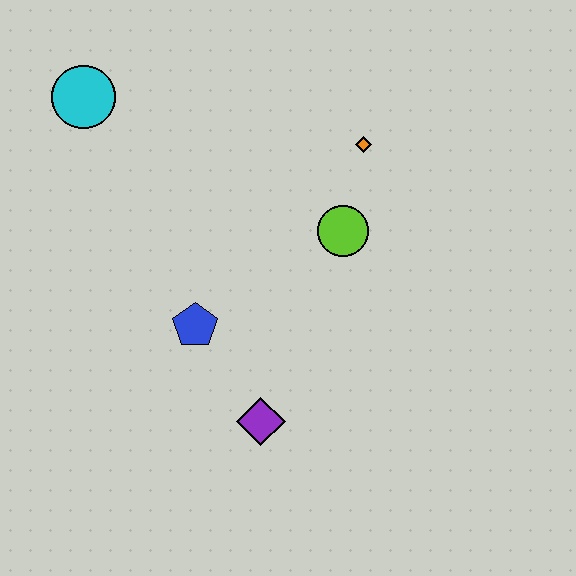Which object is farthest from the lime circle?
The cyan circle is farthest from the lime circle.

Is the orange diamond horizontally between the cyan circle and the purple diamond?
No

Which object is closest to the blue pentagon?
The purple diamond is closest to the blue pentagon.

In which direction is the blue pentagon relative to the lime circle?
The blue pentagon is to the left of the lime circle.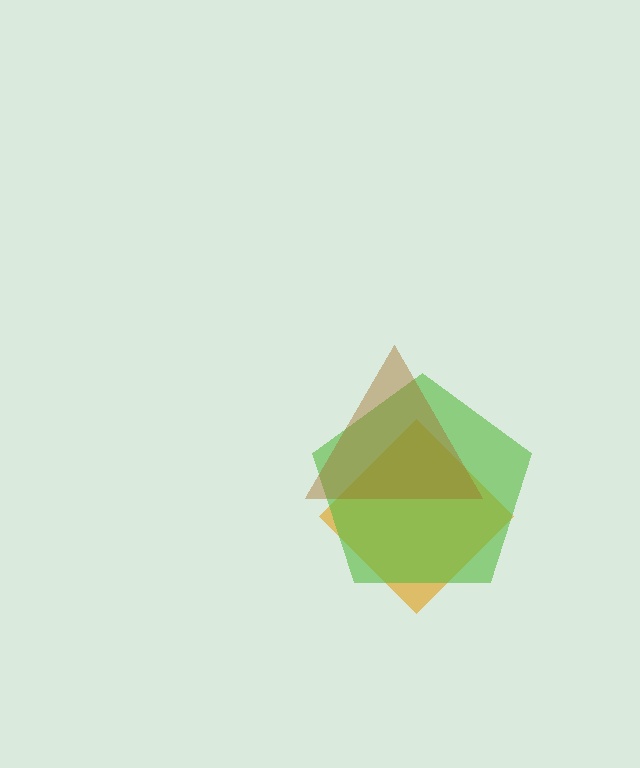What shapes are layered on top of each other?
The layered shapes are: an orange diamond, a lime pentagon, a brown triangle.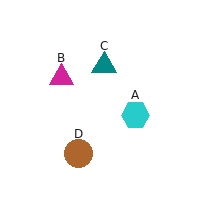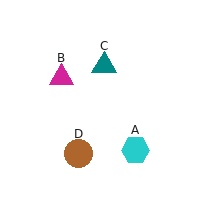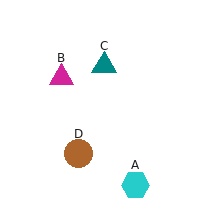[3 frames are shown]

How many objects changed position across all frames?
1 object changed position: cyan hexagon (object A).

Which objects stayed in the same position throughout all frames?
Magenta triangle (object B) and teal triangle (object C) and brown circle (object D) remained stationary.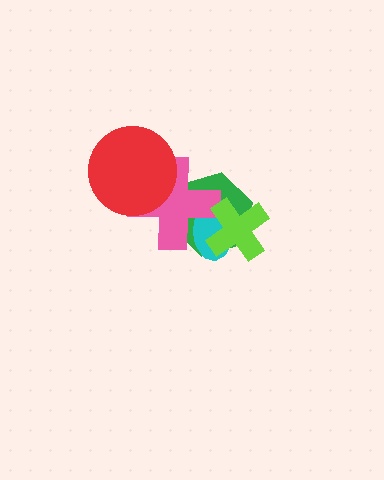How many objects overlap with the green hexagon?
3 objects overlap with the green hexagon.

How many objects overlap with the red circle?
1 object overlaps with the red circle.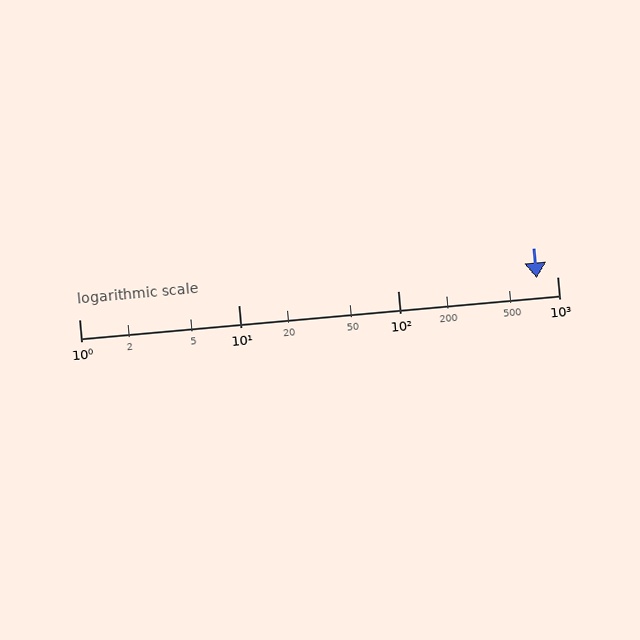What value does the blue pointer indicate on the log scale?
The pointer indicates approximately 740.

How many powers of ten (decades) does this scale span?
The scale spans 3 decades, from 1 to 1000.